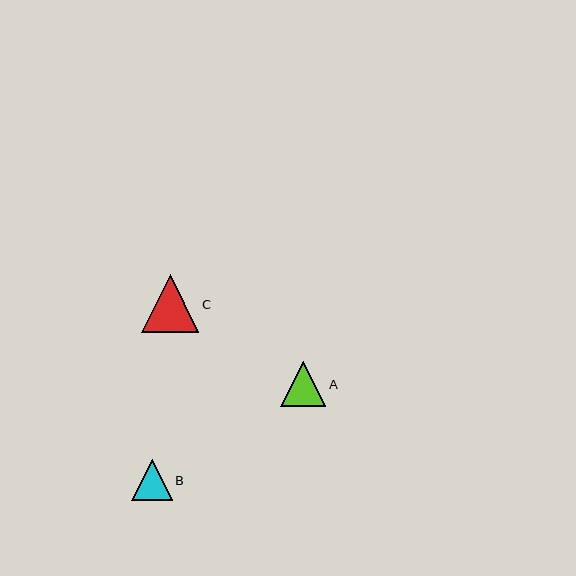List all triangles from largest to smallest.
From largest to smallest: C, A, B.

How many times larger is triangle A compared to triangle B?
Triangle A is approximately 1.1 times the size of triangle B.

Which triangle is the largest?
Triangle C is the largest with a size of approximately 57 pixels.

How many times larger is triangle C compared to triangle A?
Triangle C is approximately 1.3 times the size of triangle A.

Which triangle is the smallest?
Triangle B is the smallest with a size of approximately 41 pixels.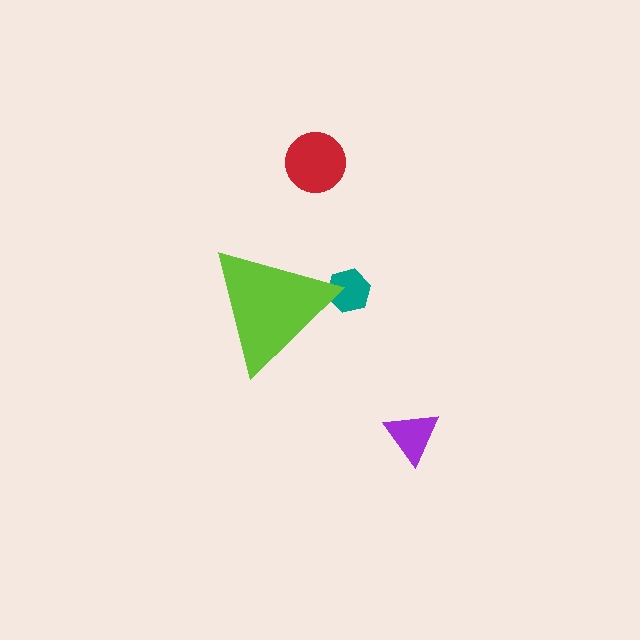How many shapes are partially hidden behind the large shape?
1 shape is partially hidden.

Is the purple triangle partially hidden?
No, the purple triangle is fully visible.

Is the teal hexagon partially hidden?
Yes, the teal hexagon is partially hidden behind the lime triangle.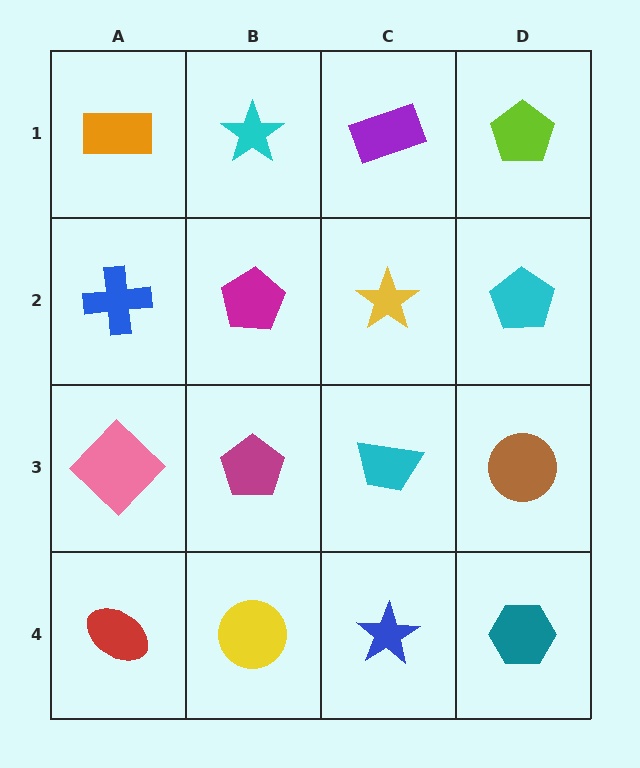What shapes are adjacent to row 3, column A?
A blue cross (row 2, column A), a red ellipse (row 4, column A), a magenta pentagon (row 3, column B).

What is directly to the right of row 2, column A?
A magenta pentagon.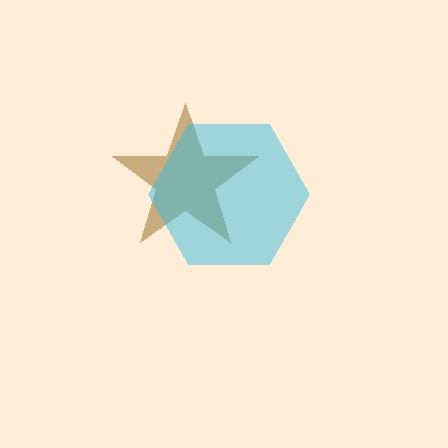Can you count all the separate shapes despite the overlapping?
Yes, there are 2 separate shapes.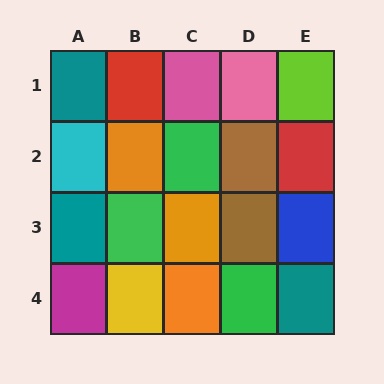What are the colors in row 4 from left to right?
Magenta, yellow, orange, green, teal.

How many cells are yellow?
1 cell is yellow.